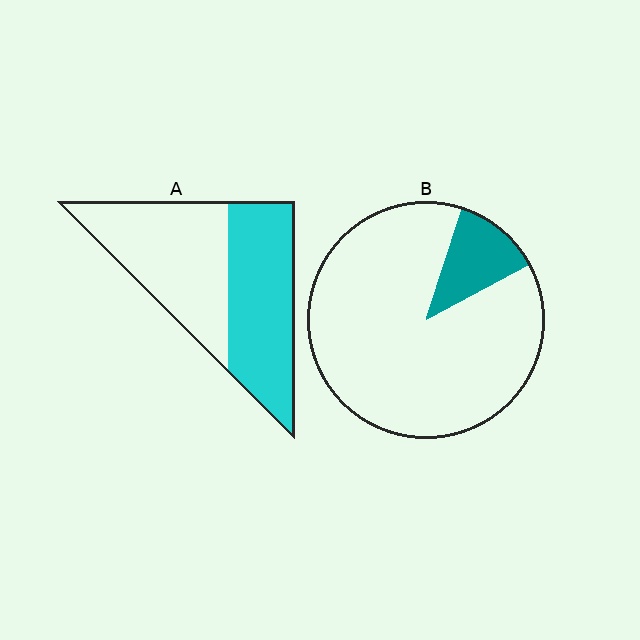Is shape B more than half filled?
No.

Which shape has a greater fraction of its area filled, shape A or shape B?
Shape A.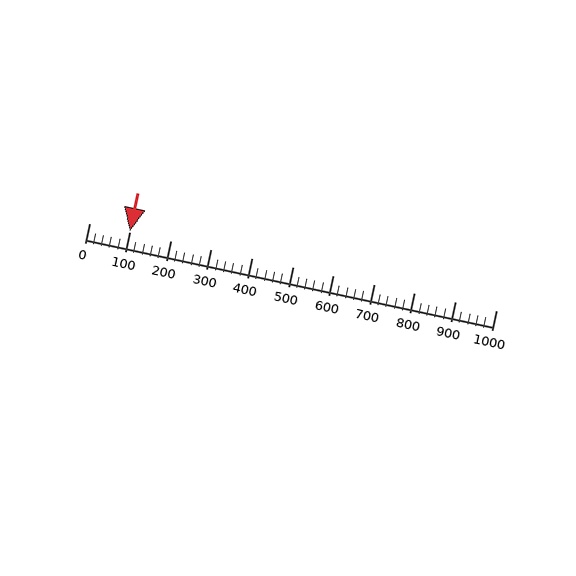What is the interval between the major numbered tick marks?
The major tick marks are spaced 100 units apart.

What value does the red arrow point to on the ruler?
The red arrow points to approximately 100.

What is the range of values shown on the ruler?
The ruler shows values from 0 to 1000.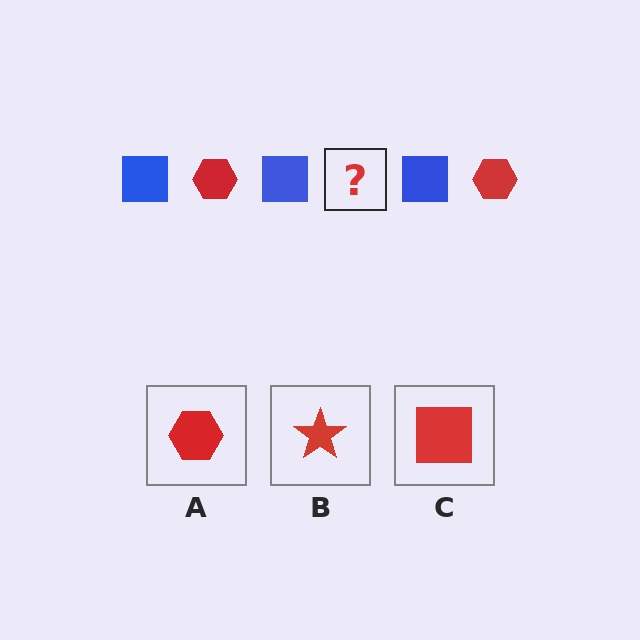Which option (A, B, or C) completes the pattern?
A.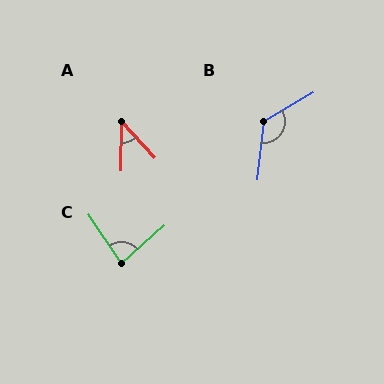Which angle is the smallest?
A, at approximately 43 degrees.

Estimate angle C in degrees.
Approximately 82 degrees.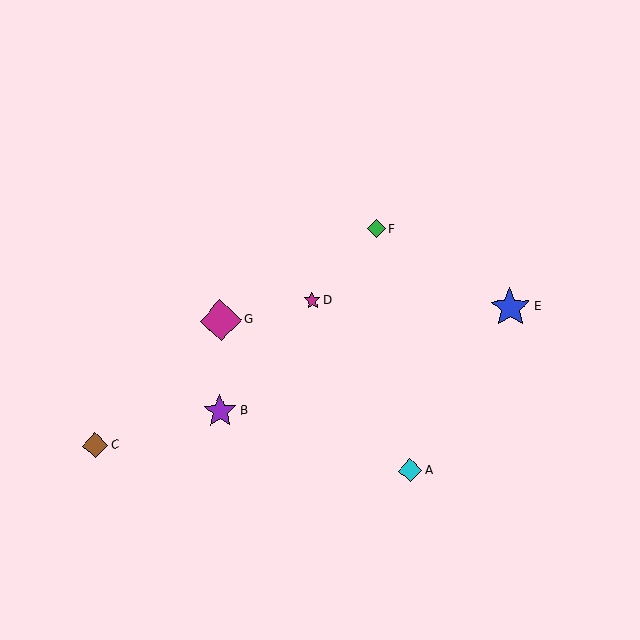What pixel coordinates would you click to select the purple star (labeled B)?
Click at (220, 411) to select the purple star B.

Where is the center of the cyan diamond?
The center of the cyan diamond is at (410, 471).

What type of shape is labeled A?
Shape A is a cyan diamond.